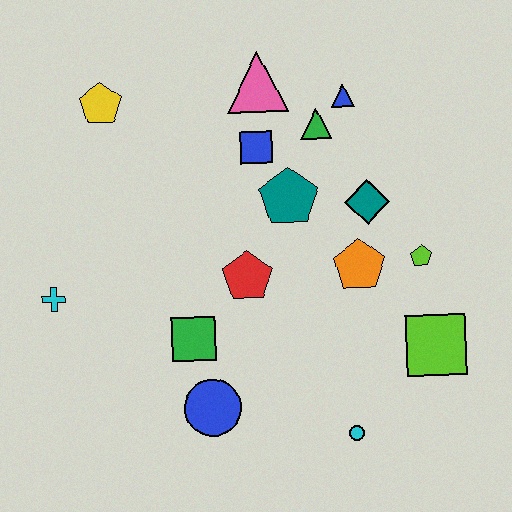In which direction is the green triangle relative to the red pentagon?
The green triangle is above the red pentagon.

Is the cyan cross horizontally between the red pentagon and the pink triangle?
No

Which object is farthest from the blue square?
The cyan circle is farthest from the blue square.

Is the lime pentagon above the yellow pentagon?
No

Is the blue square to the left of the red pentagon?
No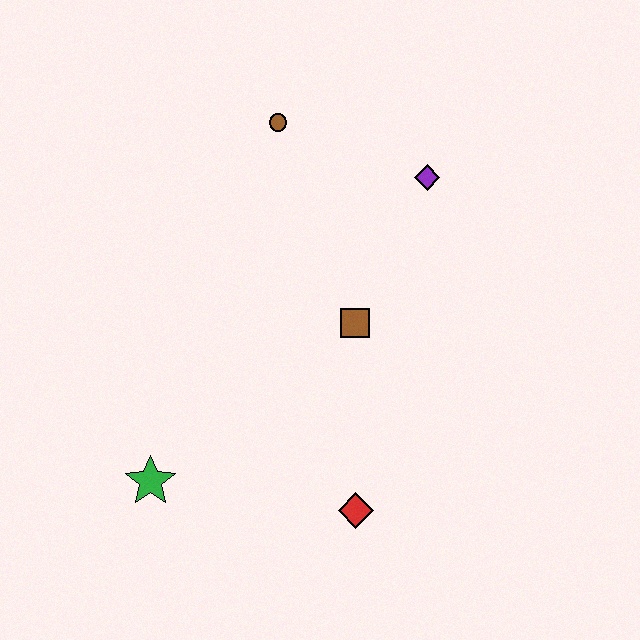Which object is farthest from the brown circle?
The red diamond is farthest from the brown circle.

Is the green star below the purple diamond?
Yes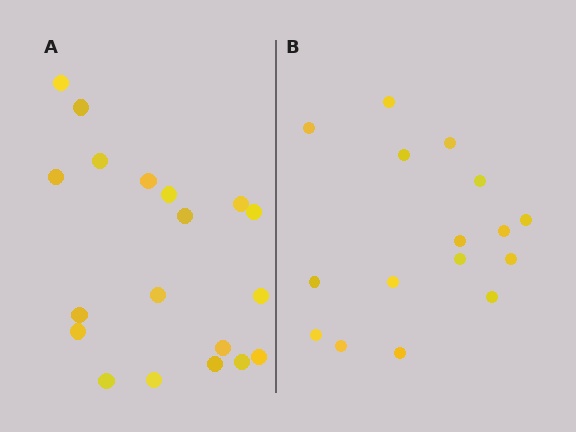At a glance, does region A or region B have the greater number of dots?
Region A (the left region) has more dots.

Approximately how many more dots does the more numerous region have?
Region A has just a few more — roughly 2 or 3 more dots than region B.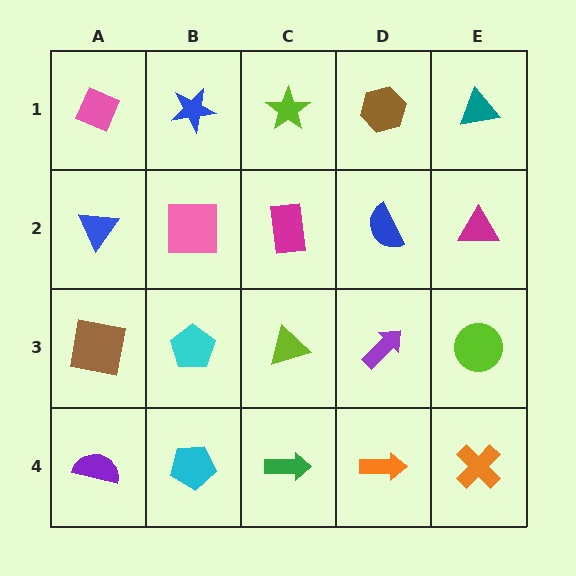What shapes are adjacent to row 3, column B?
A pink square (row 2, column B), a cyan pentagon (row 4, column B), a brown square (row 3, column A), a lime triangle (row 3, column C).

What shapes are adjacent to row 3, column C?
A magenta rectangle (row 2, column C), a green arrow (row 4, column C), a cyan pentagon (row 3, column B), a purple arrow (row 3, column D).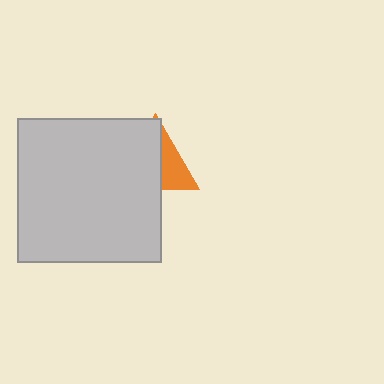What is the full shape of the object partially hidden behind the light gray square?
The partially hidden object is an orange triangle.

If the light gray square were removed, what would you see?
You would see the complete orange triangle.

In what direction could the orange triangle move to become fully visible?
The orange triangle could move right. That would shift it out from behind the light gray square entirely.